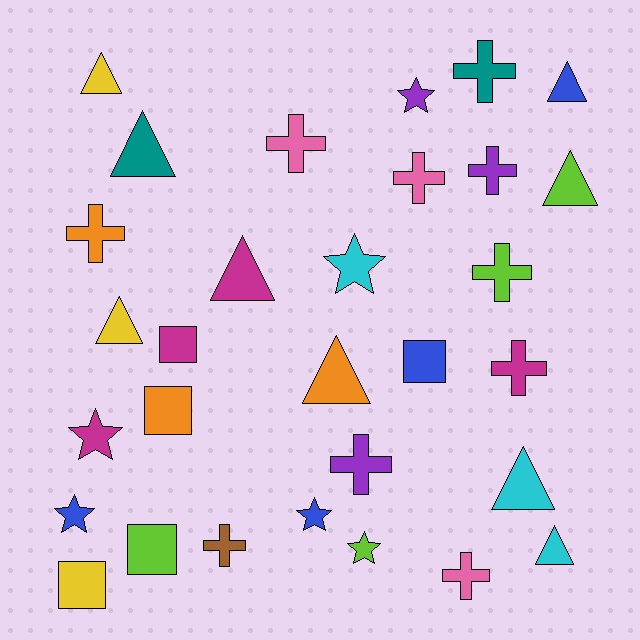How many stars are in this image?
There are 6 stars.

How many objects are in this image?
There are 30 objects.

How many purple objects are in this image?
There are 3 purple objects.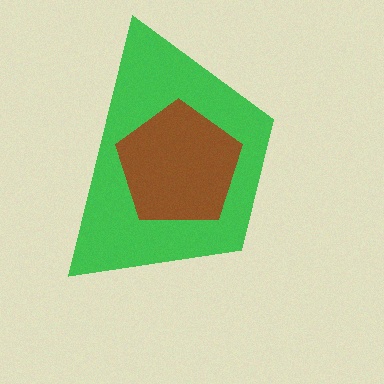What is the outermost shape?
The green trapezoid.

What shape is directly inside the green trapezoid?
The brown pentagon.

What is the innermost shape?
The brown pentagon.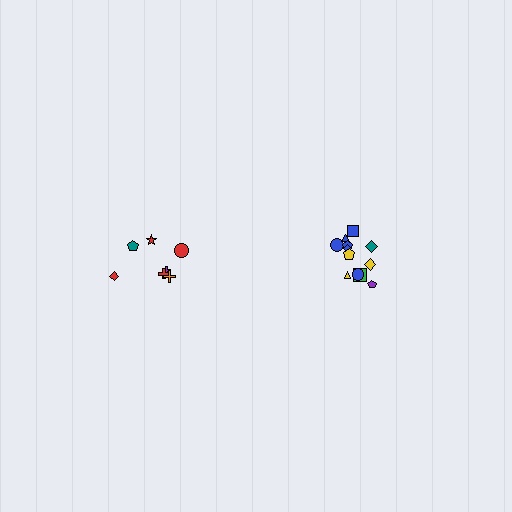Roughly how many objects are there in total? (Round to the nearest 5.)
Roughly 20 objects in total.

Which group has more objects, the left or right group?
The right group.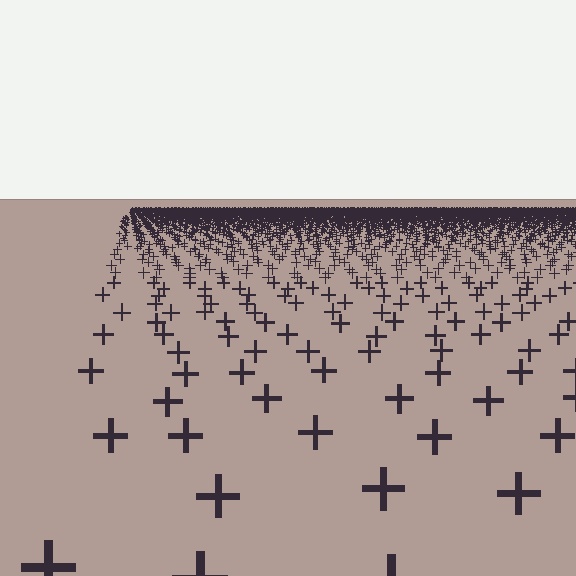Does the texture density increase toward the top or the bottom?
Density increases toward the top.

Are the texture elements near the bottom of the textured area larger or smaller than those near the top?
Larger. Near the bottom, elements are closer to the viewer and appear at a bigger on-screen size.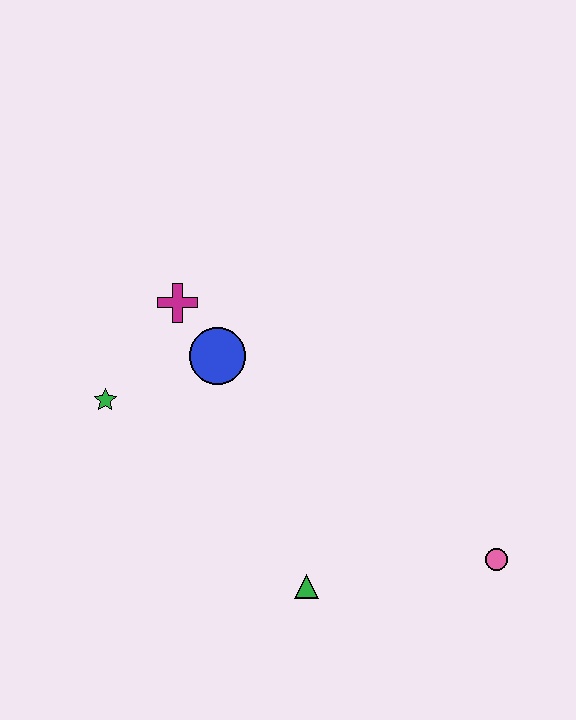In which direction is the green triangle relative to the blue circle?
The green triangle is below the blue circle.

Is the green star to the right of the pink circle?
No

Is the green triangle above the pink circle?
No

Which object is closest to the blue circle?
The magenta cross is closest to the blue circle.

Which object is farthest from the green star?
The pink circle is farthest from the green star.